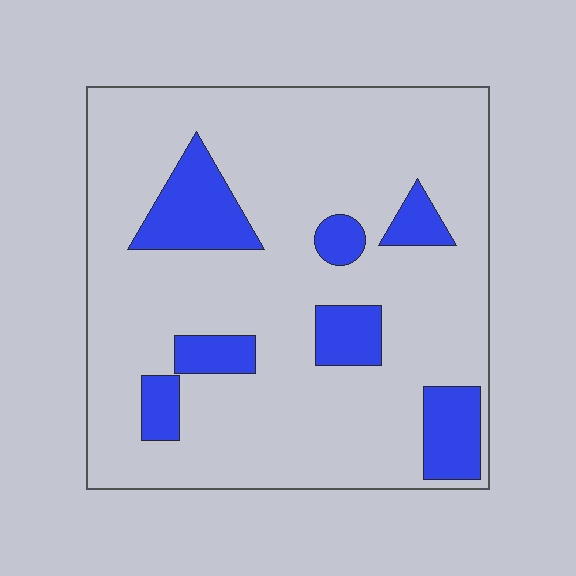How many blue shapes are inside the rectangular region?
7.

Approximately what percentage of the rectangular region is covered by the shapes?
Approximately 15%.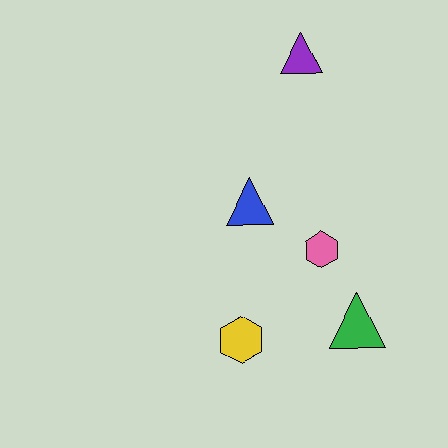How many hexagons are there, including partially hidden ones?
There are 2 hexagons.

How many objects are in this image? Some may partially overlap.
There are 5 objects.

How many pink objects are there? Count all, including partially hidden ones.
There is 1 pink object.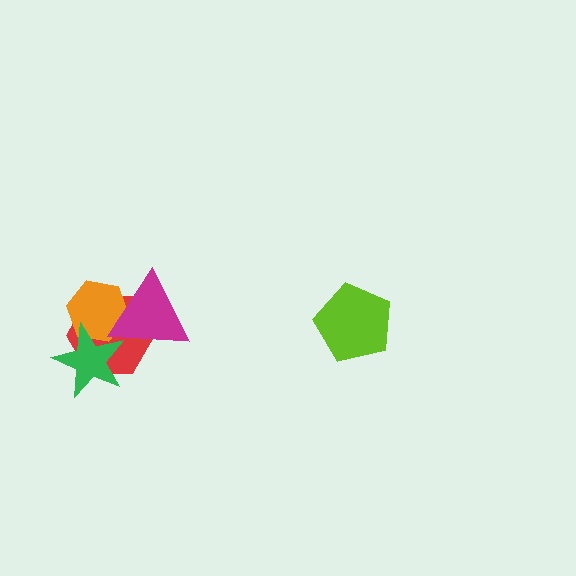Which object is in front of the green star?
The magenta triangle is in front of the green star.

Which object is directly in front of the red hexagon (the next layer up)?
The orange hexagon is directly in front of the red hexagon.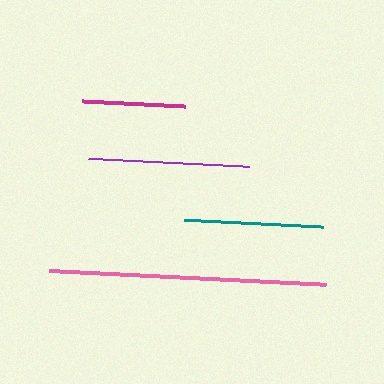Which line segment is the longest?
The pink line is the longest at approximately 277 pixels.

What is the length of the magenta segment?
The magenta segment is approximately 103 pixels long.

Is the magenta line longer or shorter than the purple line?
The purple line is longer than the magenta line.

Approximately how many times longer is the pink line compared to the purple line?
The pink line is approximately 1.7 times the length of the purple line.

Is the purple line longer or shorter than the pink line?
The pink line is longer than the purple line.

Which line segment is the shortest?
The magenta line is the shortest at approximately 103 pixels.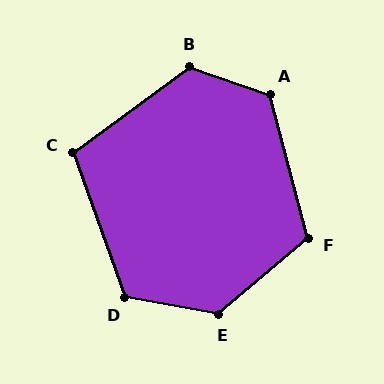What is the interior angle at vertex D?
Approximately 120 degrees (obtuse).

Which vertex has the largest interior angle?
E, at approximately 130 degrees.